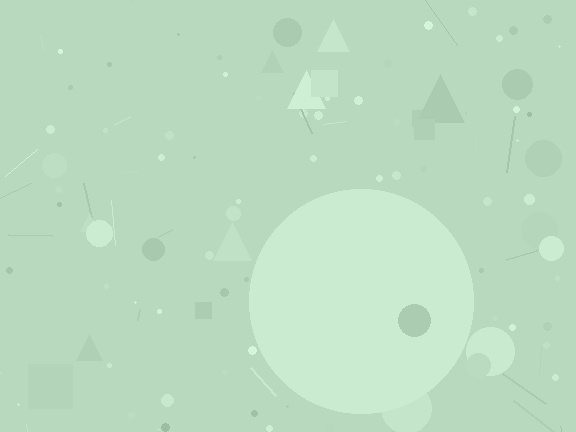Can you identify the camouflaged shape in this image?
The camouflaged shape is a circle.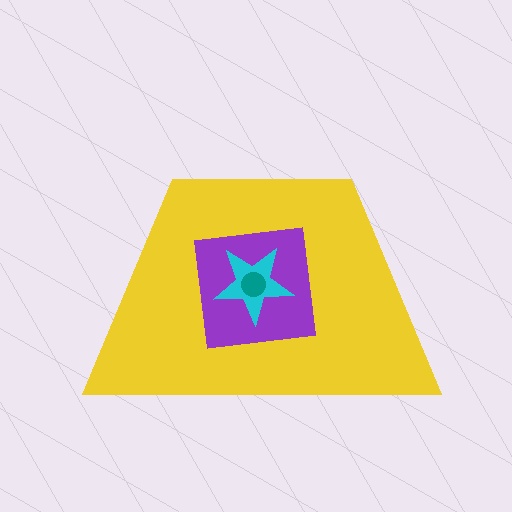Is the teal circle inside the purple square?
Yes.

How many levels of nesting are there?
4.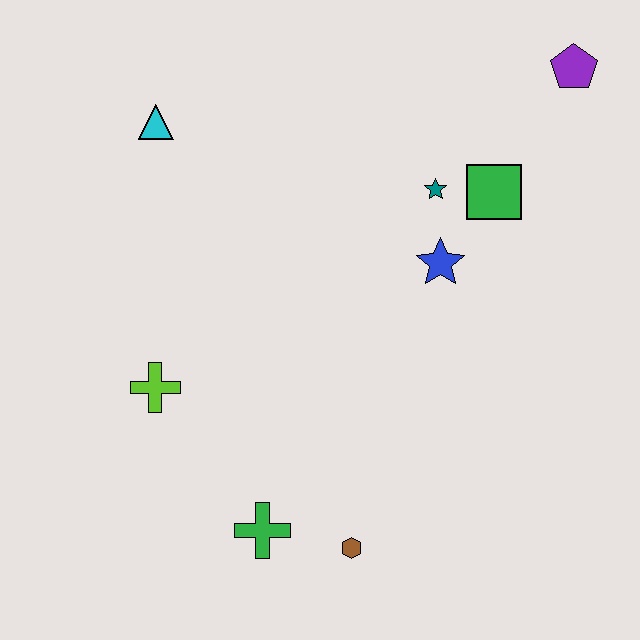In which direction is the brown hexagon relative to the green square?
The brown hexagon is below the green square.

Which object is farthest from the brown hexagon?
The purple pentagon is farthest from the brown hexagon.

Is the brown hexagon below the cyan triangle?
Yes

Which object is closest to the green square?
The teal star is closest to the green square.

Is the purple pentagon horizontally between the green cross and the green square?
No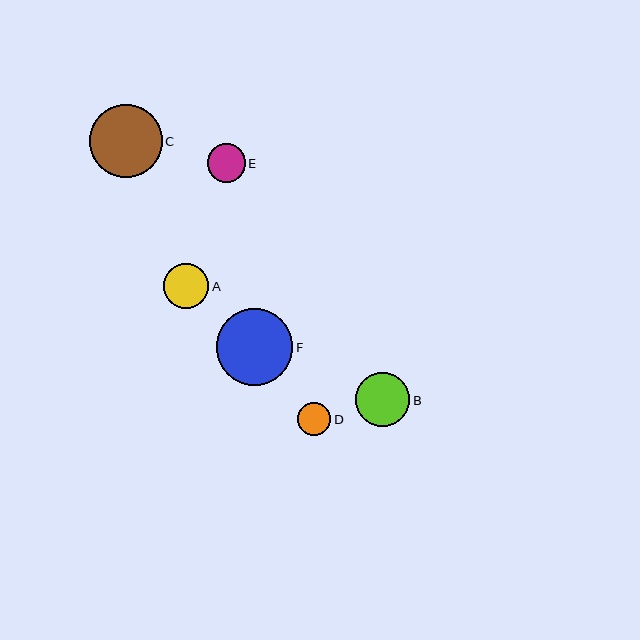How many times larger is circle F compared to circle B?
Circle F is approximately 1.4 times the size of circle B.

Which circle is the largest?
Circle F is the largest with a size of approximately 77 pixels.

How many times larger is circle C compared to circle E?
Circle C is approximately 1.9 times the size of circle E.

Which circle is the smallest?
Circle D is the smallest with a size of approximately 33 pixels.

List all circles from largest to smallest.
From largest to smallest: F, C, B, A, E, D.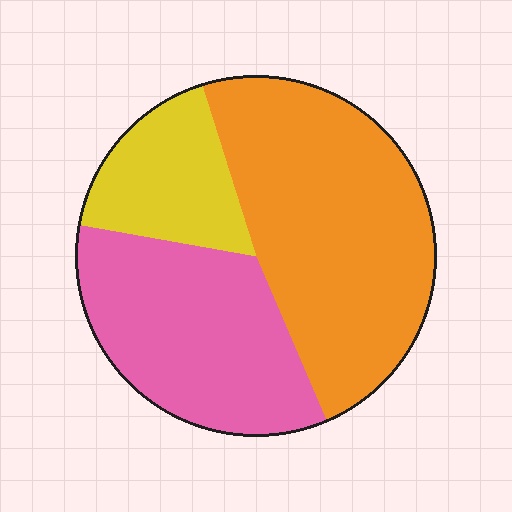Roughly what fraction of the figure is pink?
Pink covers 34% of the figure.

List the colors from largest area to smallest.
From largest to smallest: orange, pink, yellow.